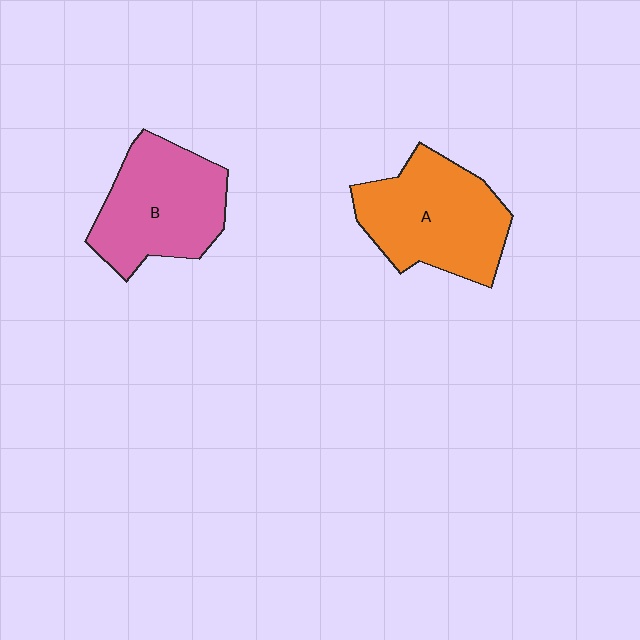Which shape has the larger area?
Shape A (orange).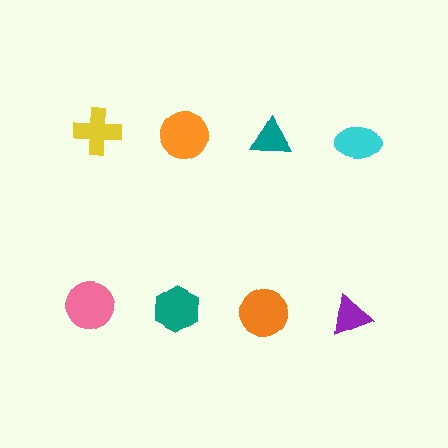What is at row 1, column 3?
A teal triangle.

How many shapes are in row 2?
4 shapes.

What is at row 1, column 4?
A cyan ellipse.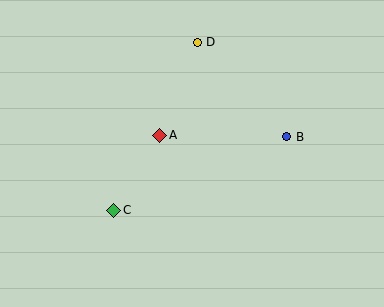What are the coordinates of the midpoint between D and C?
The midpoint between D and C is at (156, 126).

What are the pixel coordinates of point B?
Point B is at (287, 137).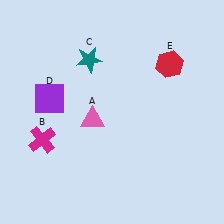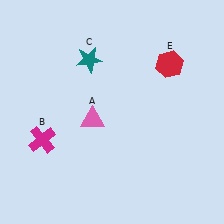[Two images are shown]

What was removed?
The purple square (D) was removed in Image 2.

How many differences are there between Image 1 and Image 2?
There is 1 difference between the two images.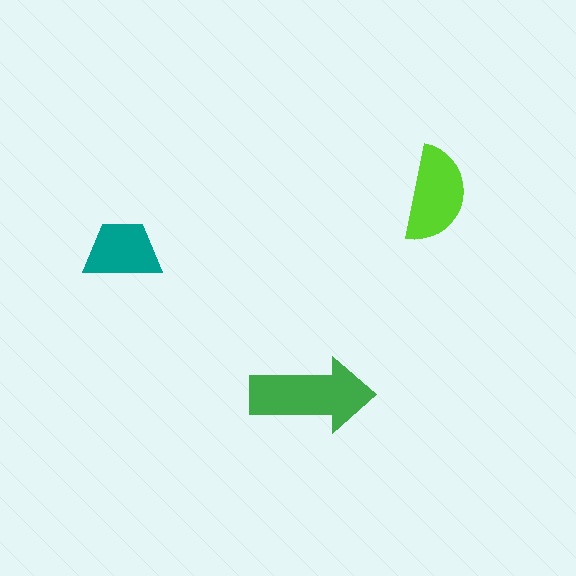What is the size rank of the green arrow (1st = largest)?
1st.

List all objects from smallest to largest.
The teal trapezoid, the lime semicircle, the green arrow.